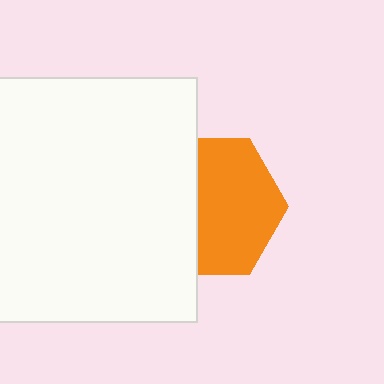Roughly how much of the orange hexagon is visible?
About half of it is visible (roughly 61%).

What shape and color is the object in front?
The object in front is a white rectangle.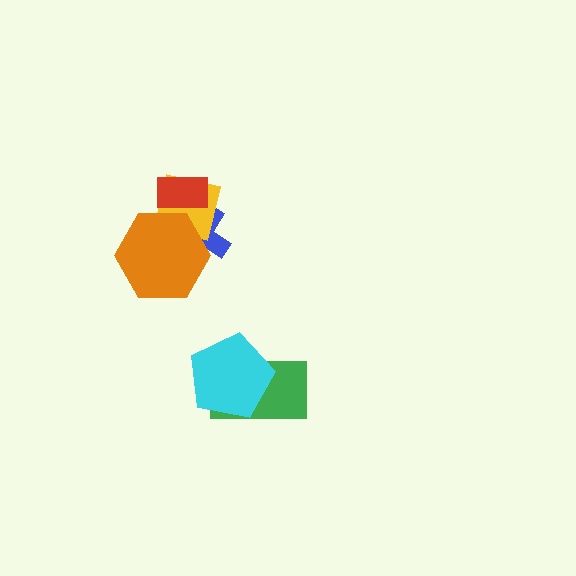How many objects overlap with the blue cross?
3 objects overlap with the blue cross.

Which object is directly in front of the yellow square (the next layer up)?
The red rectangle is directly in front of the yellow square.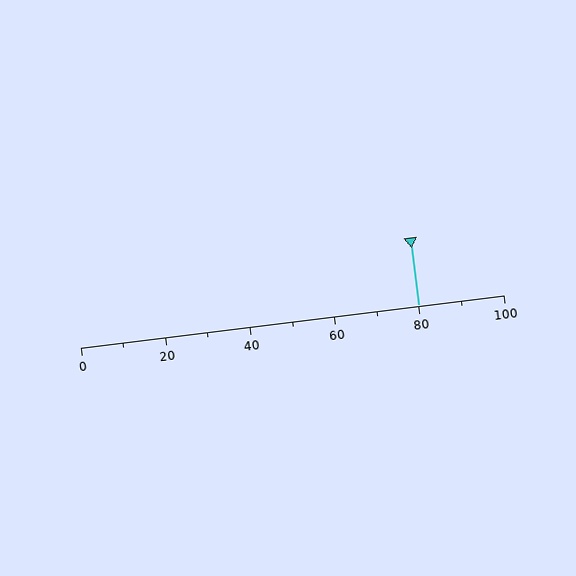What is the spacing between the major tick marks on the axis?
The major ticks are spaced 20 apart.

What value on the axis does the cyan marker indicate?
The marker indicates approximately 80.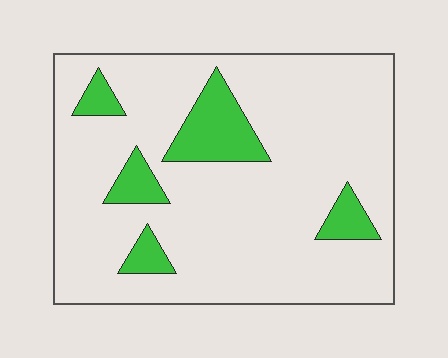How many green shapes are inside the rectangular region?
5.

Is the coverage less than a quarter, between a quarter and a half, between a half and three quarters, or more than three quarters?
Less than a quarter.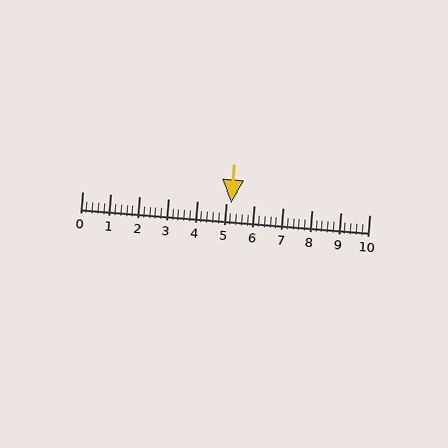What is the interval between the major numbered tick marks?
The major tick marks are spaced 1 units apart.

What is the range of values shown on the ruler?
The ruler shows values from 0 to 10.